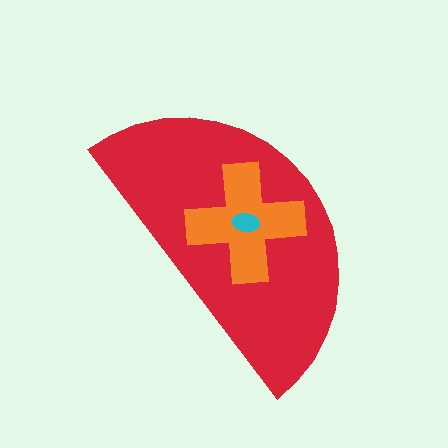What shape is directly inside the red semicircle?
The orange cross.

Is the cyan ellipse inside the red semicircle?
Yes.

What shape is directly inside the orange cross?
The cyan ellipse.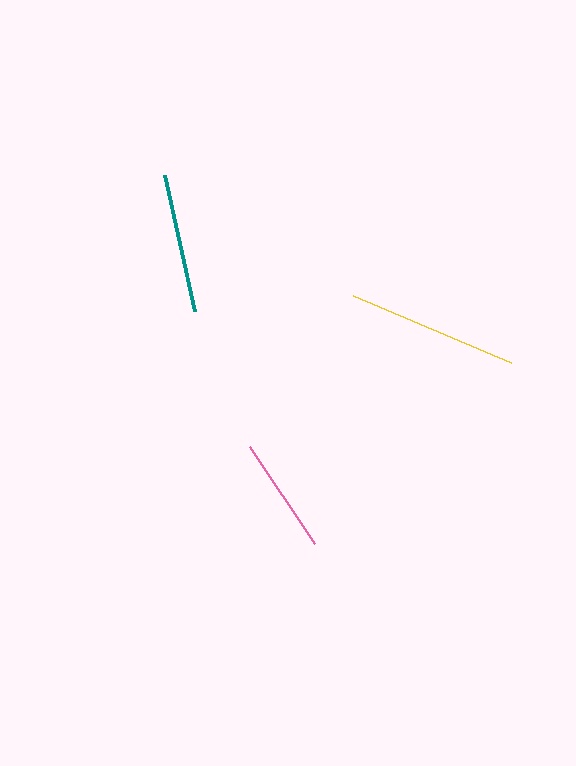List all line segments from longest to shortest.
From longest to shortest: yellow, teal, pink.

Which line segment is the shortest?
The pink line is the shortest at approximately 116 pixels.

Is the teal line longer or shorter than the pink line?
The teal line is longer than the pink line.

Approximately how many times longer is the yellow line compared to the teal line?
The yellow line is approximately 1.2 times the length of the teal line.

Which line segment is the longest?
The yellow line is the longest at approximately 172 pixels.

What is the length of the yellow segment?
The yellow segment is approximately 172 pixels long.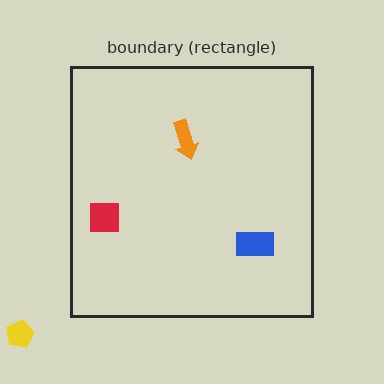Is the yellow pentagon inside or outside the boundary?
Outside.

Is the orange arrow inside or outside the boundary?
Inside.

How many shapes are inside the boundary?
3 inside, 1 outside.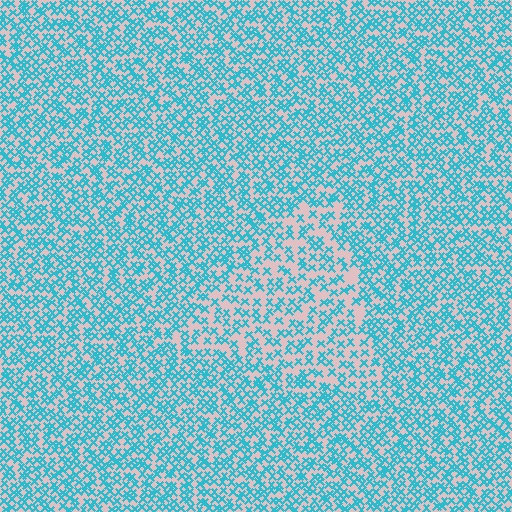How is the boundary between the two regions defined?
The boundary is defined by a change in element density (approximately 1.7x ratio). All elements are the same color, size, and shape.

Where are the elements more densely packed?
The elements are more densely packed outside the triangle boundary.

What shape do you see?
I see a triangle.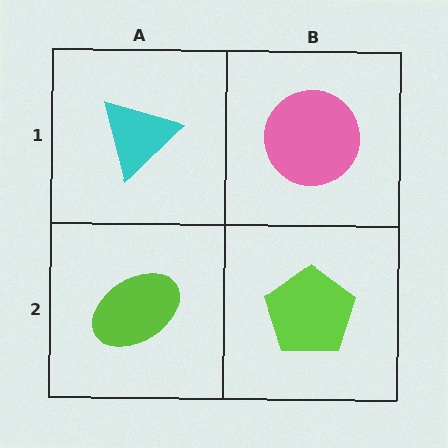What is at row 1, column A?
A cyan triangle.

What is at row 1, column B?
A pink circle.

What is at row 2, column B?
A lime pentagon.